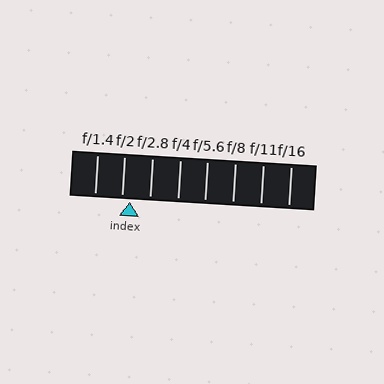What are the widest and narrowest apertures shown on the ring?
The widest aperture shown is f/1.4 and the narrowest is f/16.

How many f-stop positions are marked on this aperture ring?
There are 8 f-stop positions marked.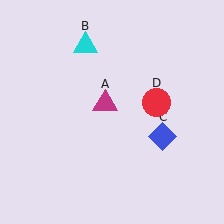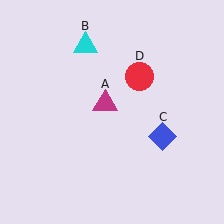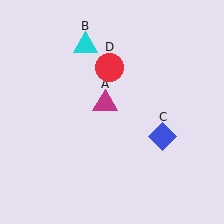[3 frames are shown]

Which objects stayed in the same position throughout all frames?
Magenta triangle (object A) and cyan triangle (object B) and blue diamond (object C) remained stationary.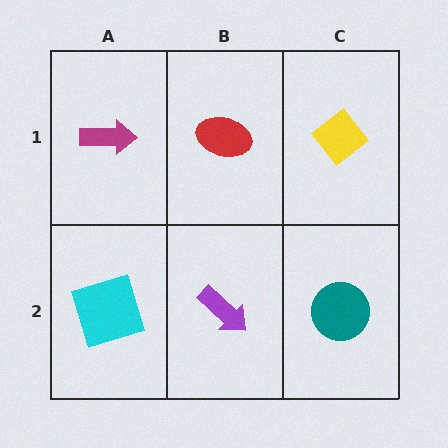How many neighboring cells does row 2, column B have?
3.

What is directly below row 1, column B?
A purple arrow.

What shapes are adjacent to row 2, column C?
A yellow diamond (row 1, column C), a purple arrow (row 2, column B).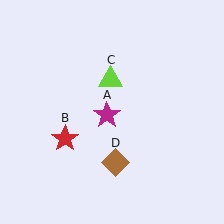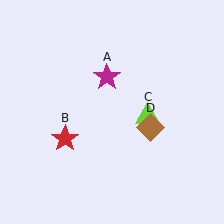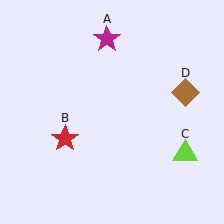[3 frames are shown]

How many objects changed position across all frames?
3 objects changed position: magenta star (object A), lime triangle (object C), brown diamond (object D).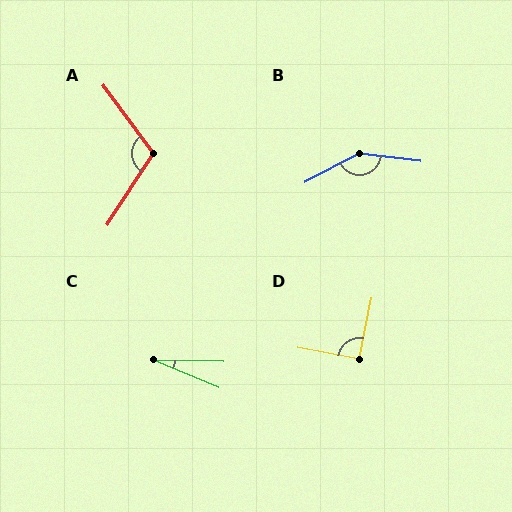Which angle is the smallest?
C, at approximately 21 degrees.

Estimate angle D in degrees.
Approximately 91 degrees.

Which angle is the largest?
B, at approximately 146 degrees.